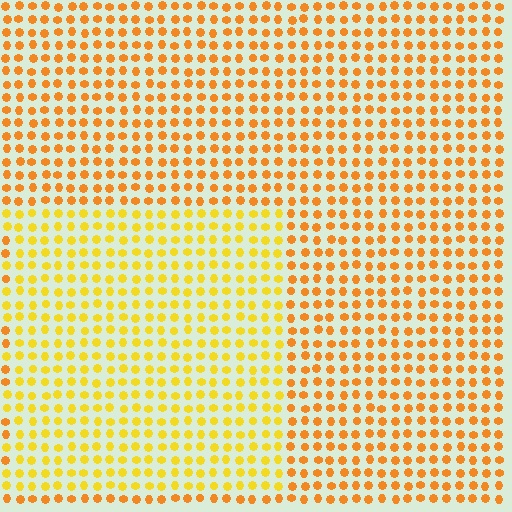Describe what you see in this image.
The image is filled with small orange elements in a uniform arrangement. A rectangle-shaped region is visible where the elements are tinted to a slightly different hue, forming a subtle color boundary.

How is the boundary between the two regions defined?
The boundary is defined purely by a slight shift in hue (about 24 degrees). Spacing, size, and orientation are identical on both sides.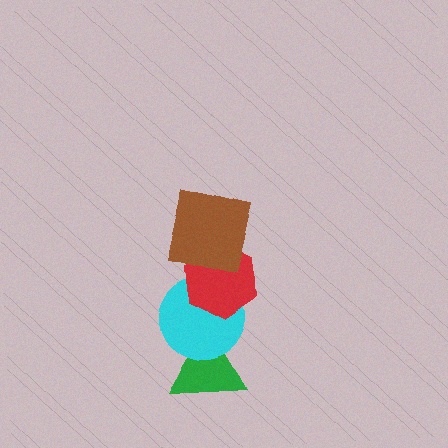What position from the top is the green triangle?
The green triangle is 4th from the top.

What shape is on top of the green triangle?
The cyan circle is on top of the green triangle.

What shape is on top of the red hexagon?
The brown square is on top of the red hexagon.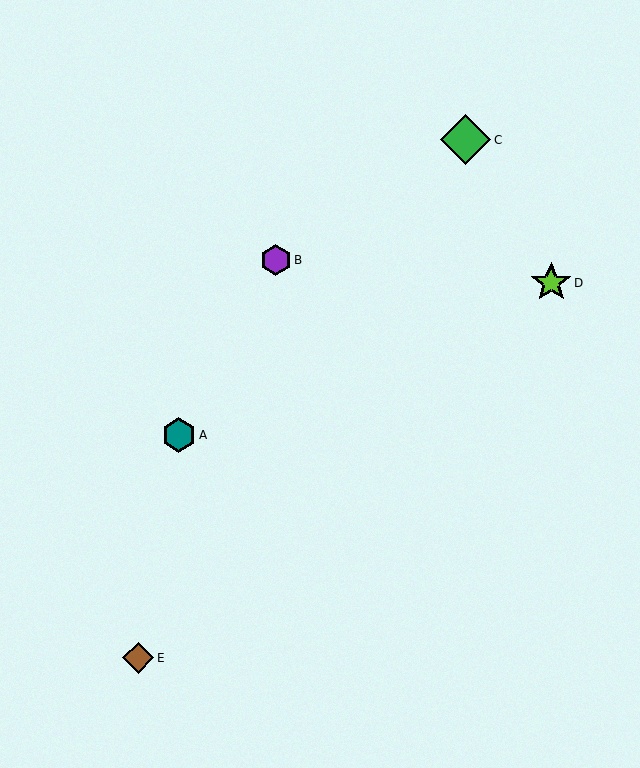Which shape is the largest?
The green diamond (labeled C) is the largest.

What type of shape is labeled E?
Shape E is a brown diamond.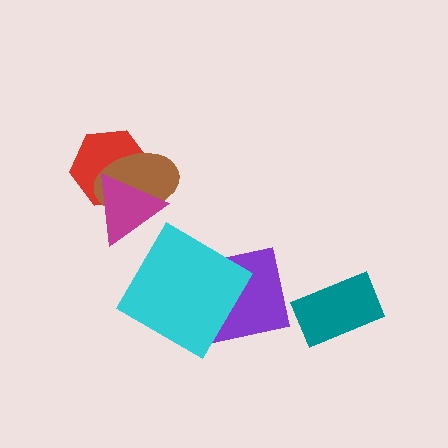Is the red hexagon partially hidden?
Yes, it is partially covered by another shape.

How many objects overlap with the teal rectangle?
0 objects overlap with the teal rectangle.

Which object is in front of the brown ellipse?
The magenta triangle is in front of the brown ellipse.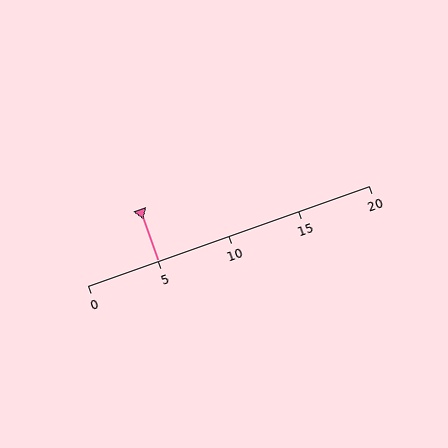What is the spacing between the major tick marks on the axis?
The major ticks are spaced 5 apart.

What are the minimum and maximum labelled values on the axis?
The axis runs from 0 to 20.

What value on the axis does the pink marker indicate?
The marker indicates approximately 5.